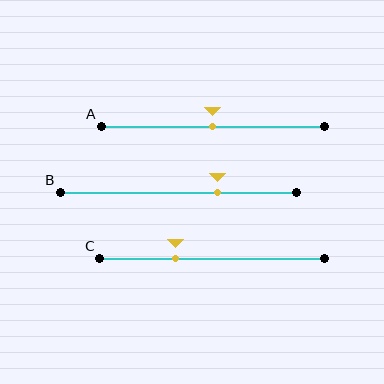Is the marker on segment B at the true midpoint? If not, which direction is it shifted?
No, the marker on segment B is shifted to the right by about 17% of the segment length.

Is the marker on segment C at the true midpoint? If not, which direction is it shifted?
No, the marker on segment C is shifted to the left by about 16% of the segment length.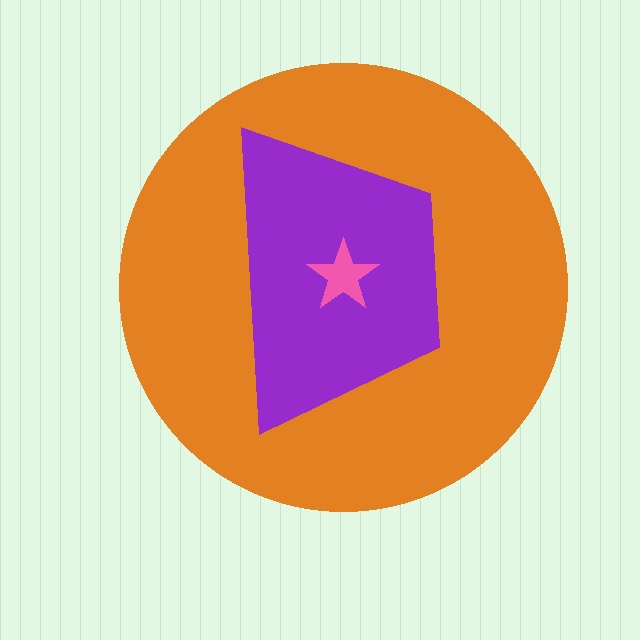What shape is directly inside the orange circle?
The purple trapezoid.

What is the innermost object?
The pink star.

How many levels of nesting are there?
3.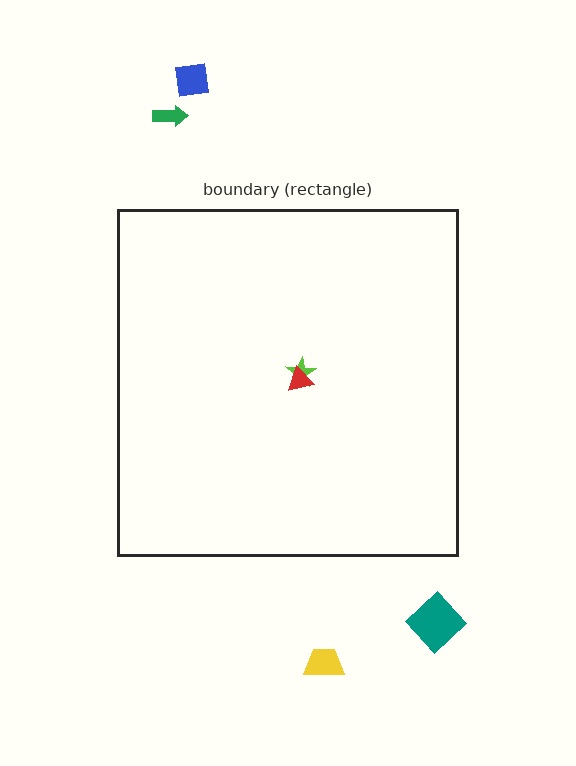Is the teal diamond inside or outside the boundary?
Outside.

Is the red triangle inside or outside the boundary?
Inside.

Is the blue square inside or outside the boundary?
Outside.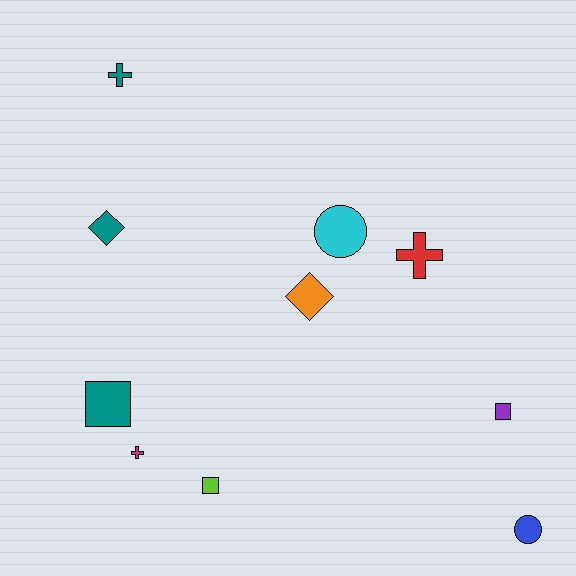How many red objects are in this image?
There is 1 red object.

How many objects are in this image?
There are 10 objects.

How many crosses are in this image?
There are 3 crosses.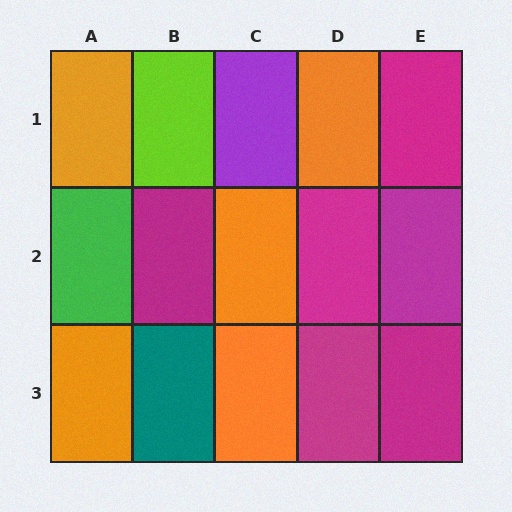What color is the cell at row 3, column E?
Magenta.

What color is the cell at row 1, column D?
Orange.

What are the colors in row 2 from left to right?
Green, magenta, orange, magenta, magenta.